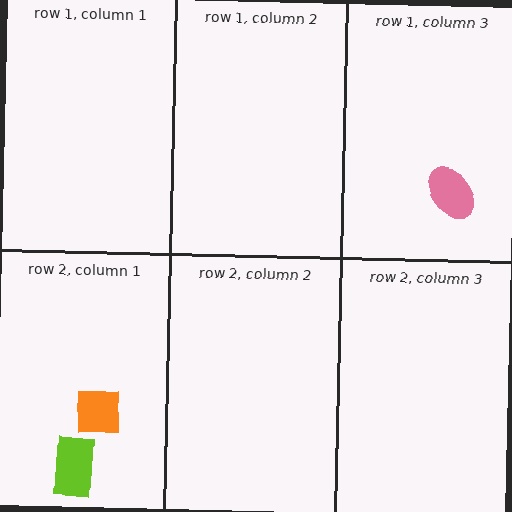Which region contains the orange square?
The row 2, column 1 region.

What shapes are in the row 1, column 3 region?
The pink ellipse.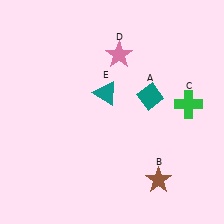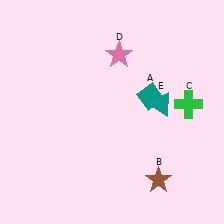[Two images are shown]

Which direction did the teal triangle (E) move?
The teal triangle (E) moved right.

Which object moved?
The teal triangle (E) moved right.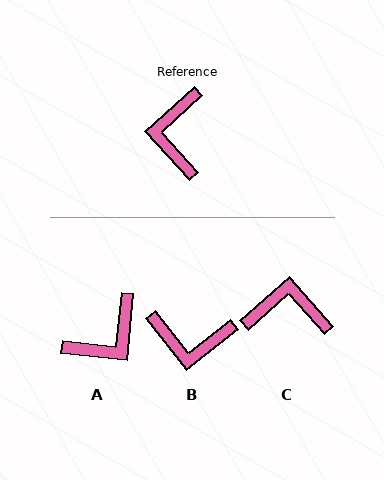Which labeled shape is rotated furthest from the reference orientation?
A, about 132 degrees away.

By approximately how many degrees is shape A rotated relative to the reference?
Approximately 132 degrees counter-clockwise.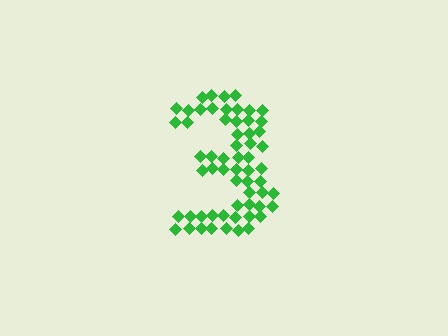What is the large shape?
The large shape is the digit 3.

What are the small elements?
The small elements are diamonds.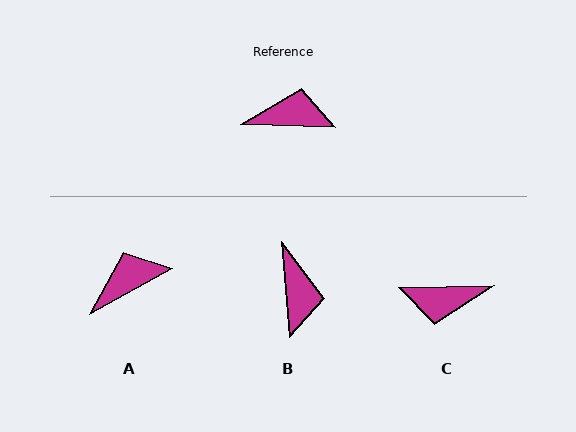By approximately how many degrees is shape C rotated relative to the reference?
Approximately 177 degrees clockwise.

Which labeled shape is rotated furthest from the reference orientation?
C, about 177 degrees away.